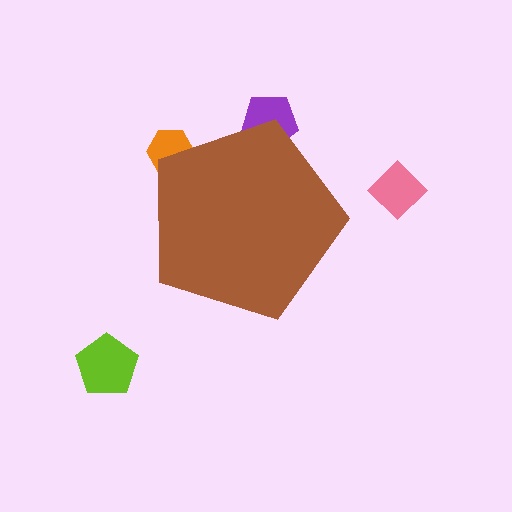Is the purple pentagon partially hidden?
Yes, the purple pentagon is partially hidden behind the brown pentagon.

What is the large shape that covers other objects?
A brown pentagon.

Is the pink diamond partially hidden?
No, the pink diamond is fully visible.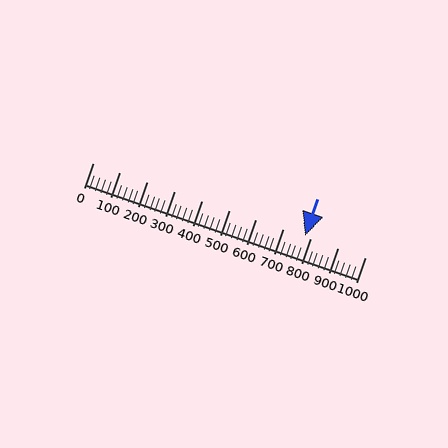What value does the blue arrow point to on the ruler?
The blue arrow points to approximately 780.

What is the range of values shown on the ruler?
The ruler shows values from 0 to 1000.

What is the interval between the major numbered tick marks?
The major tick marks are spaced 100 units apart.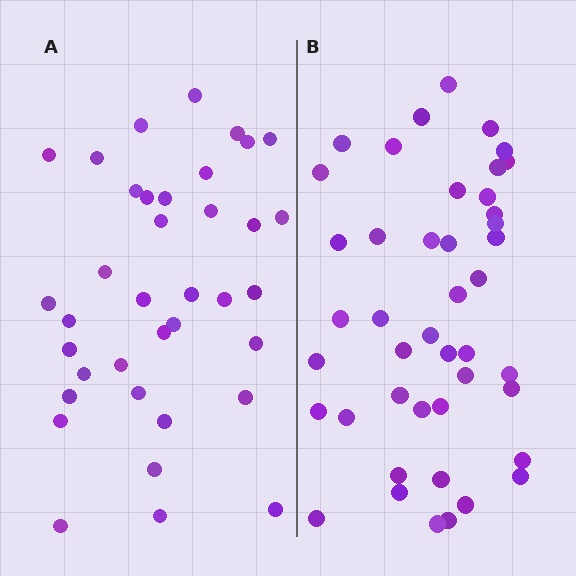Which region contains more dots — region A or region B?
Region B (the right region) has more dots.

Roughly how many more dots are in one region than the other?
Region B has roughly 8 or so more dots than region A.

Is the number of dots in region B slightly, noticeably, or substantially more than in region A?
Region B has only slightly more — the two regions are fairly close. The ratio is roughly 1.2 to 1.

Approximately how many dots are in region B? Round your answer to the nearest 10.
About 40 dots. (The exact count is 44, which rounds to 40.)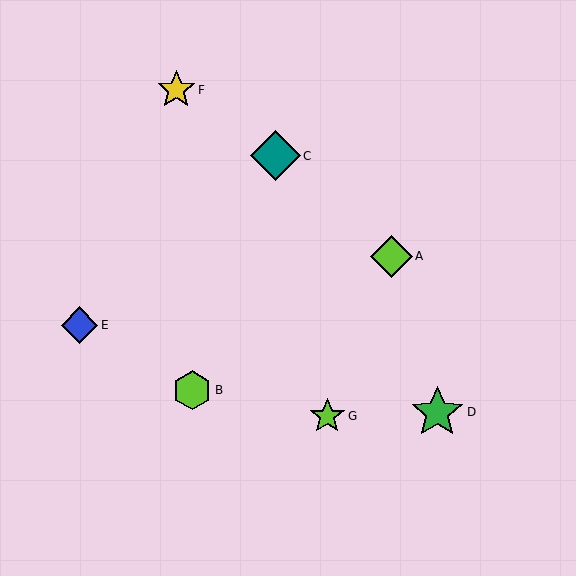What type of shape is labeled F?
Shape F is a yellow star.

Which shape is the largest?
The green star (labeled D) is the largest.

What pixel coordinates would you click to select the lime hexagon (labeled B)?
Click at (192, 390) to select the lime hexagon B.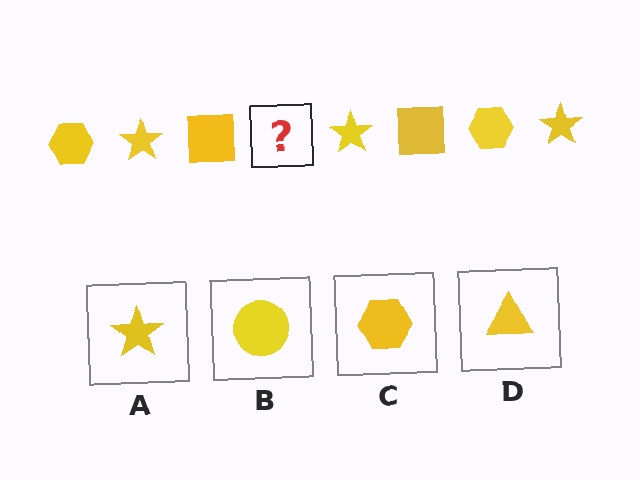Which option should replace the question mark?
Option C.